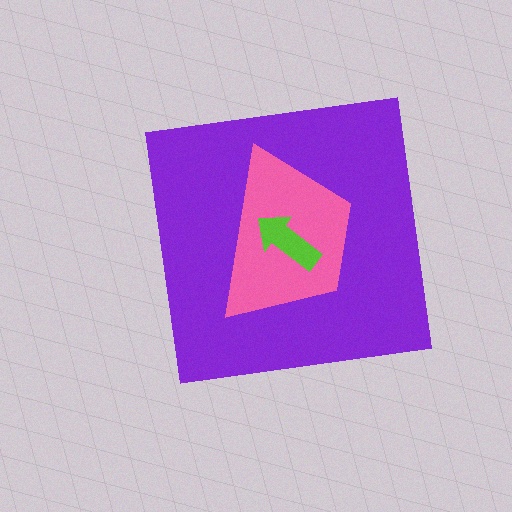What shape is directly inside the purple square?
The pink trapezoid.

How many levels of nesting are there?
3.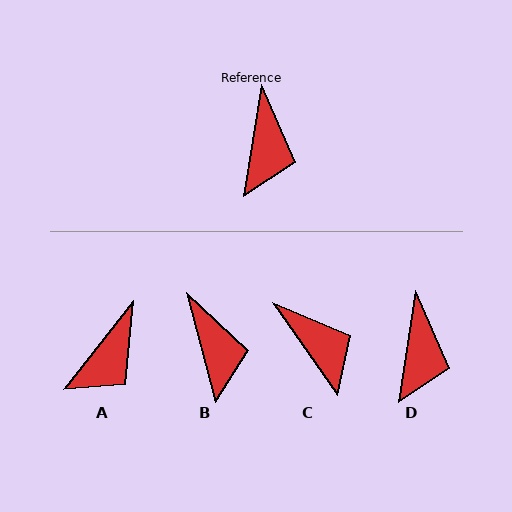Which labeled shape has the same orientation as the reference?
D.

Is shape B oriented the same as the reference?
No, it is off by about 24 degrees.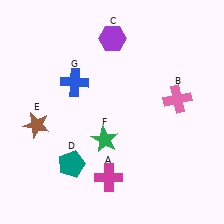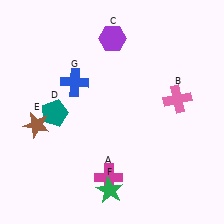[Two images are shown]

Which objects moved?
The objects that moved are: the teal pentagon (D), the green star (F).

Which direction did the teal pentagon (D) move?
The teal pentagon (D) moved up.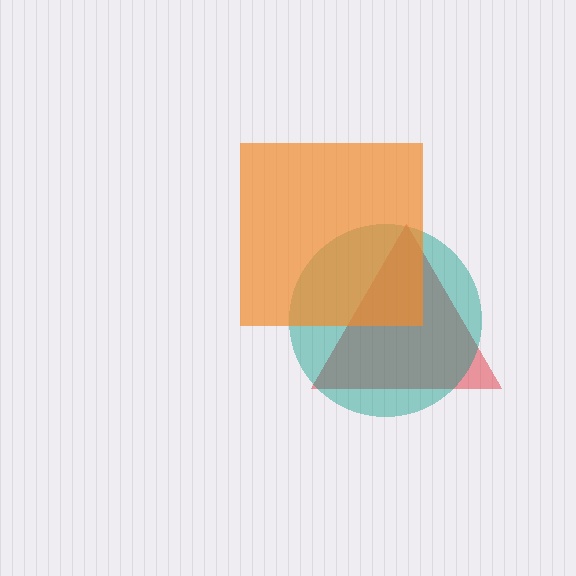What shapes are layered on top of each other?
The layered shapes are: a red triangle, a teal circle, an orange square.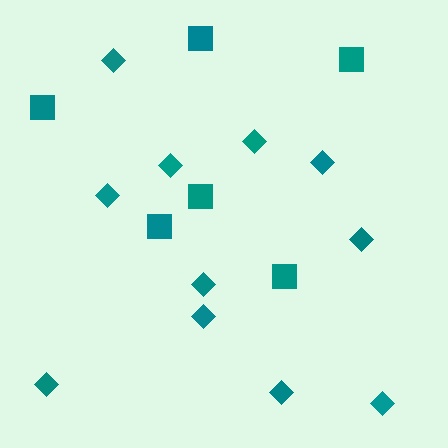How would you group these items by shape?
There are 2 groups: one group of diamonds (11) and one group of squares (6).